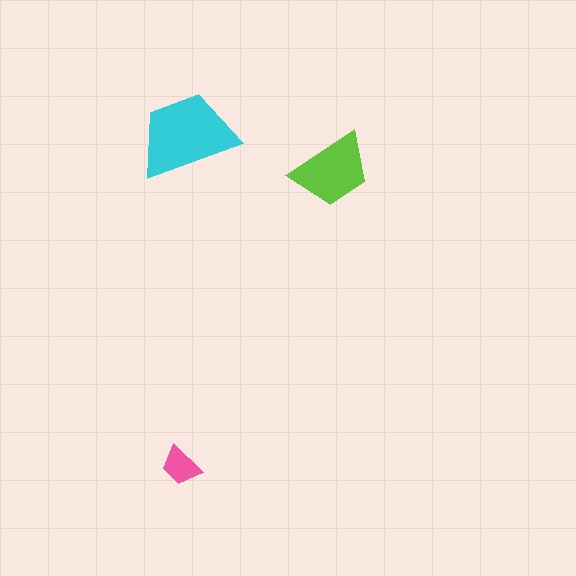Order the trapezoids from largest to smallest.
the cyan one, the lime one, the pink one.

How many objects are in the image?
There are 3 objects in the image.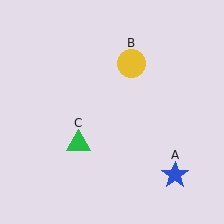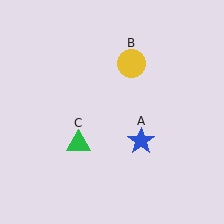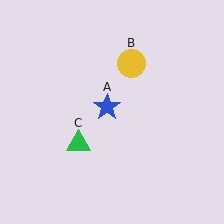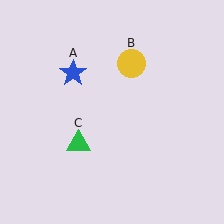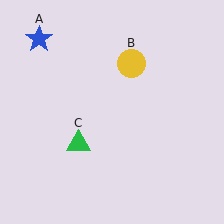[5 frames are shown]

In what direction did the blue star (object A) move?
The blue star (object A) moved up and to the left.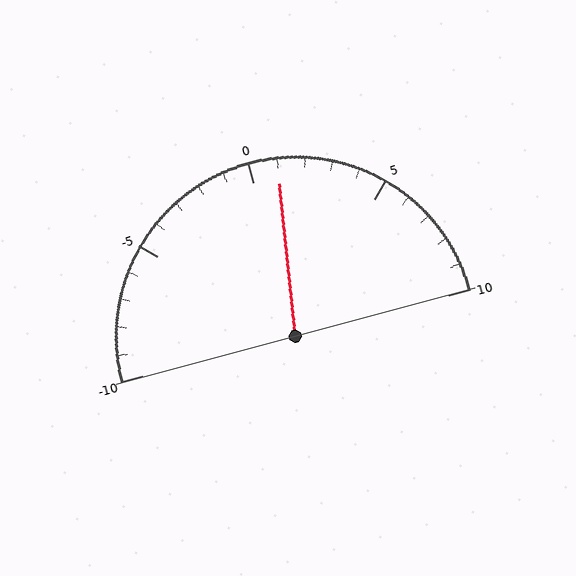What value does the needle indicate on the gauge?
The needle indicates approximately 1.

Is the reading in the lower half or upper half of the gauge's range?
The reading is in the upper half of the range (-10 to 10).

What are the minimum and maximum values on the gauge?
The gauge ranges from -10 to 10.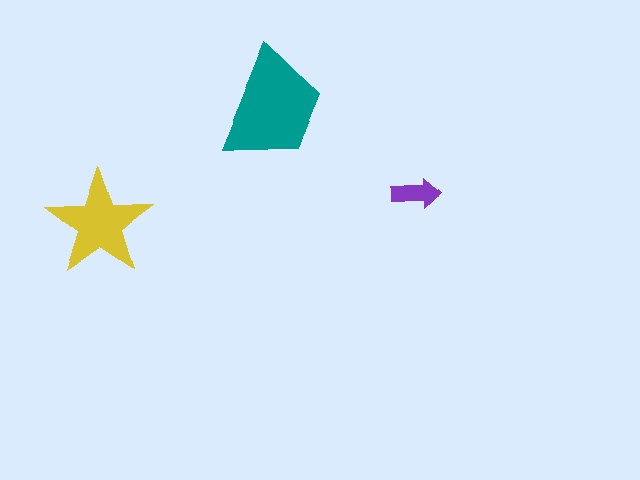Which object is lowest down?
The yellow star is bottommost.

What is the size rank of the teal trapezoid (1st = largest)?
1st.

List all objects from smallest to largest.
The purple arrow, the yellow star, the teal trapezoid.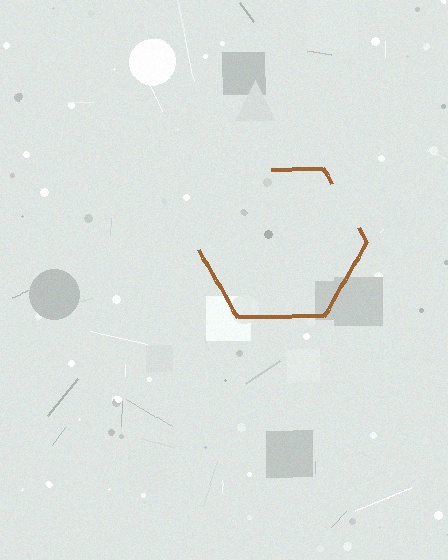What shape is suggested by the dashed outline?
The dashed outline suggests a hexagon.